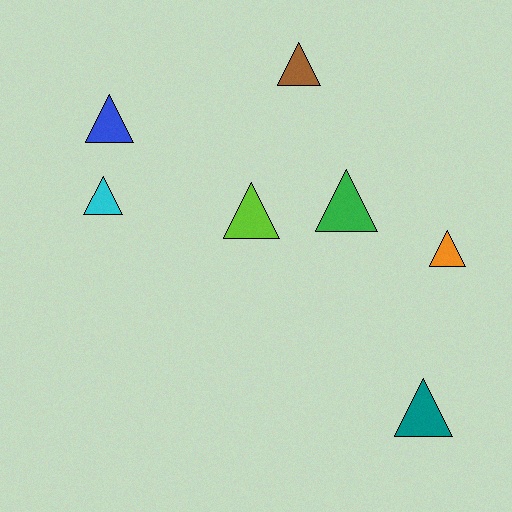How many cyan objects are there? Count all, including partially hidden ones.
There is 1 cyan object.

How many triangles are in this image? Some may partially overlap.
There are 7 triangles.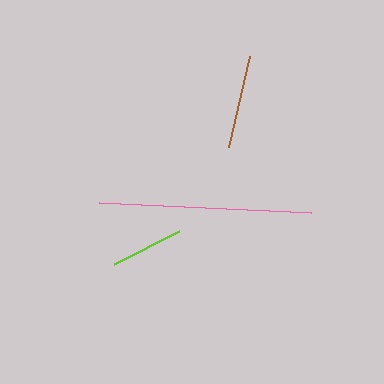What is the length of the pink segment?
The pink segment is approximately 212 pixels long.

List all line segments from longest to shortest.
From longest to shortest: pink, brown, lime.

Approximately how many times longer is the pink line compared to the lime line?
The pink line is approximately 2.9 times the length of the lime line.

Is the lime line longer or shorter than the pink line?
The pink line is longer than the lime line.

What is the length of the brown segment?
The brown segment is approximately 93 pixels long.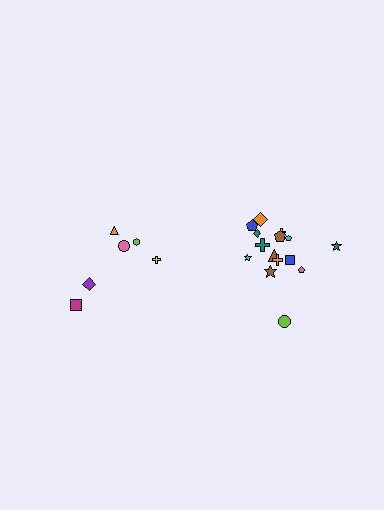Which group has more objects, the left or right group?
The right group.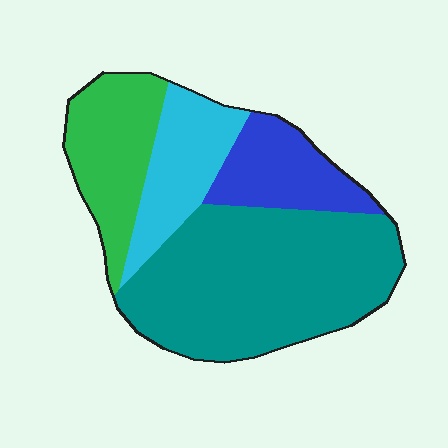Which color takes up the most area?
Teal, at roughly 50%.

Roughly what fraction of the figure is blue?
Blue covers 15% of the figure.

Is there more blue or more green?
Green.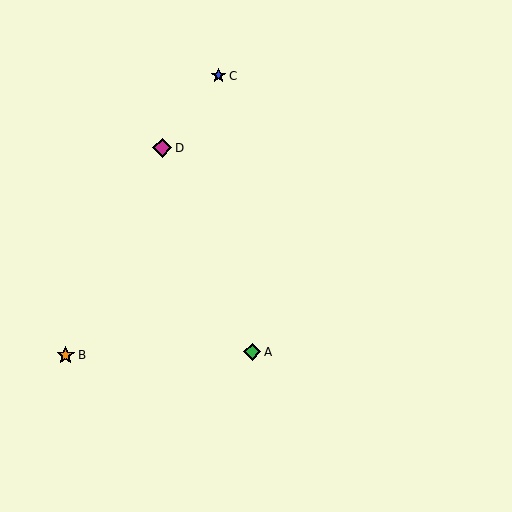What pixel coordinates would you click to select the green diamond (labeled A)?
Click at (252, 352) to select the green diamond A.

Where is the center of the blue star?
The center of the blue star is at (219, 76).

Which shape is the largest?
The magenta diamond (labeled D) is the largest.